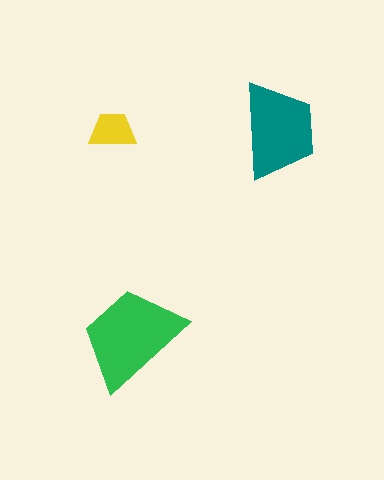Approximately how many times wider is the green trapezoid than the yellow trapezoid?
About 2.5 times wider.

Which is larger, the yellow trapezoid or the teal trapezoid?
The teal one.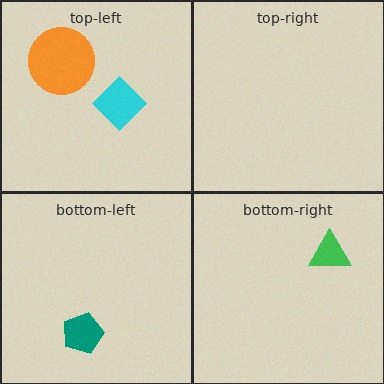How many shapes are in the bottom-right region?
1.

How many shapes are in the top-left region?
2.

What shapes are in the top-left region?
The orange circle, the cyan diamond.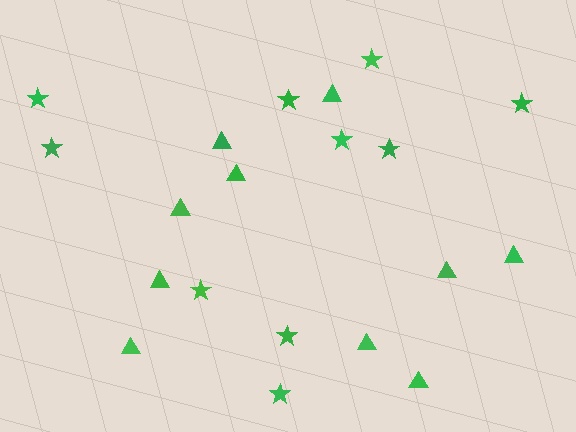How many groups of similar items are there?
There are 2 groups: one group of triangles (10) and one group of stars (10).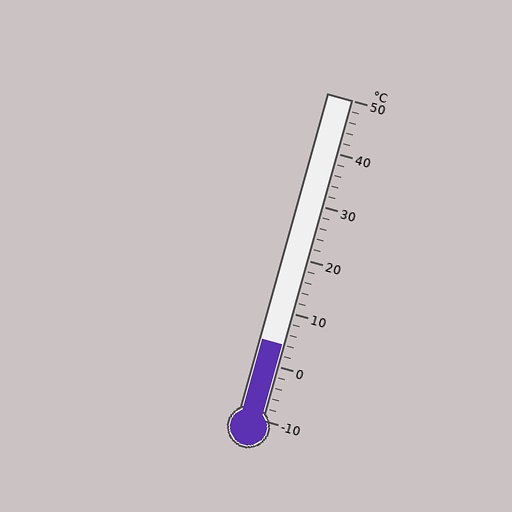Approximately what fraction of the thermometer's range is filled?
The thermometer is filled to approximately 25% of its range.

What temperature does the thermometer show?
The thermometer shows approximately 4°C.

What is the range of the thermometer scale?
The thermometer scale ranges from -10°C to 50°C.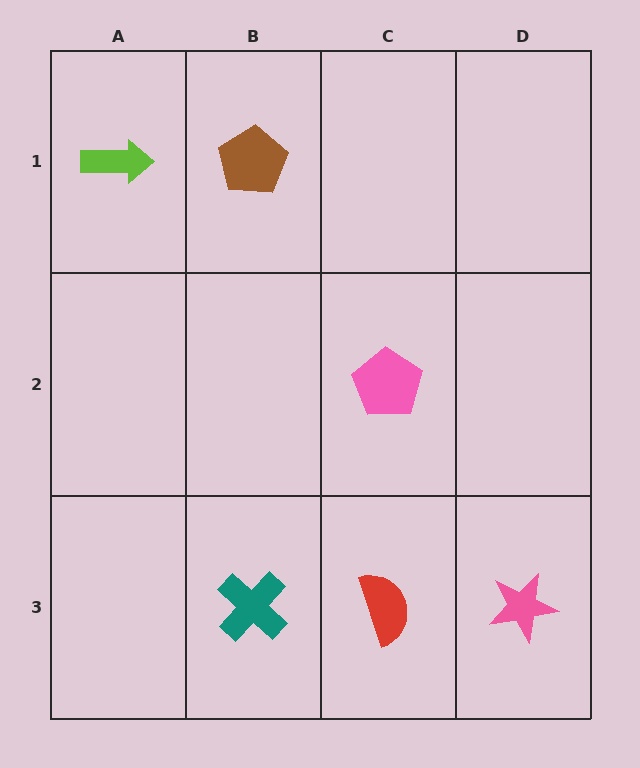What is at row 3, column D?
A pink star.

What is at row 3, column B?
A teal cross.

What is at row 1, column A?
A lime arrow.